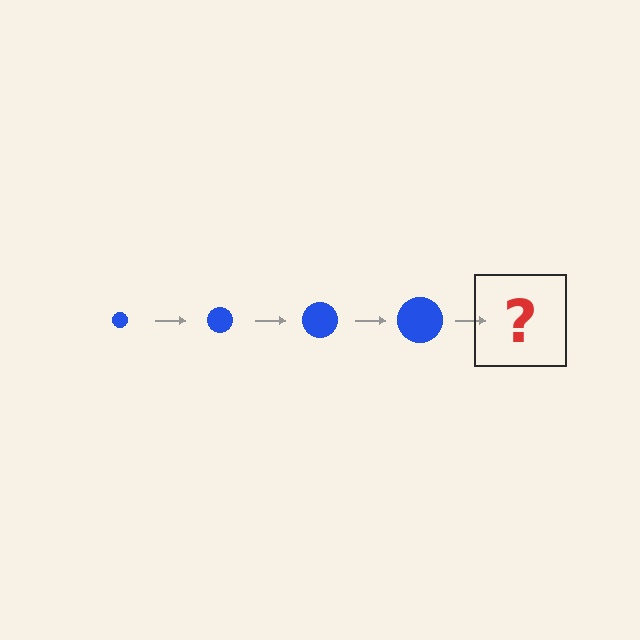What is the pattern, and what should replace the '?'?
The pattern is that the circle gets progressively larger each step. The '?' should be a blue circle, larger than the previous one.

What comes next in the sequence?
The next element should be a blue circle, larger than the previous one.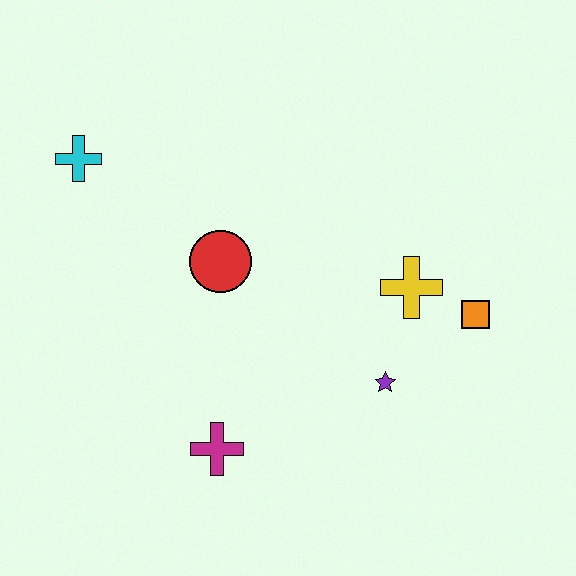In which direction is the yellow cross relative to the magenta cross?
The yellow cross is to the right of the magenta cross.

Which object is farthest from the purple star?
The cyan cross is farthest from the purple star.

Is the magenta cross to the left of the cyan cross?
No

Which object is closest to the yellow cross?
The orange square is closest to the yellow cross.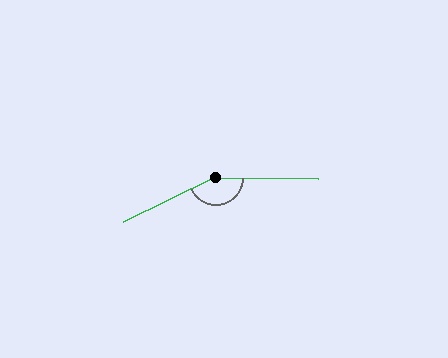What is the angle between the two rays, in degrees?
Approximately 153 degrees.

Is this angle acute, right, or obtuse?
It is obtuse.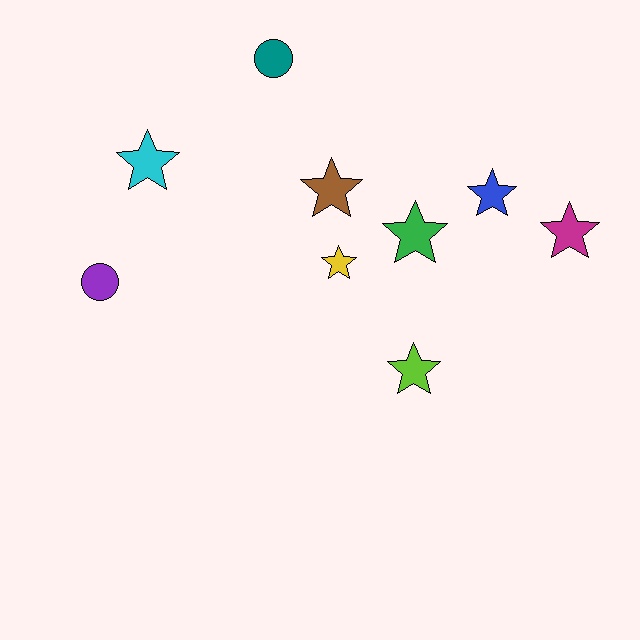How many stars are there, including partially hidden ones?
There are 7 stars.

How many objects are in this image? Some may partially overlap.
There are 9 objects.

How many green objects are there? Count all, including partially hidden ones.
There is 1 green object.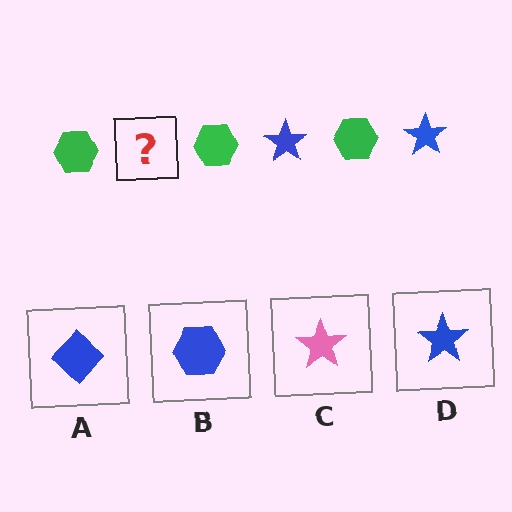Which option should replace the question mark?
Option D.